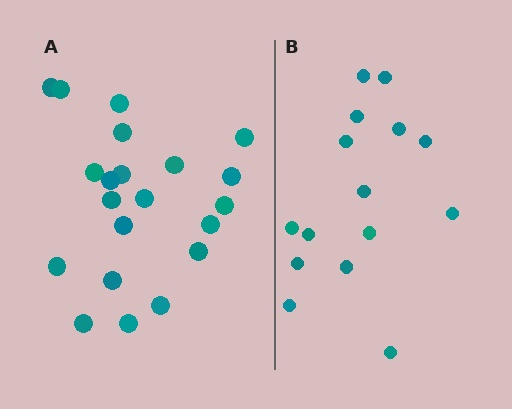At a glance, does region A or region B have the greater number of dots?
Region A (the left region) has more dots.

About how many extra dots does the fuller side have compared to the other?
Region A has about 6 more dots than region B.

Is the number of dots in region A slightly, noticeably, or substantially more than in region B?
Region A has noticeably more, but not dramatically so. The ratio is roughly 1.4 to 1.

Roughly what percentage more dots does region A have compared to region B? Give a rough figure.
About 40% more.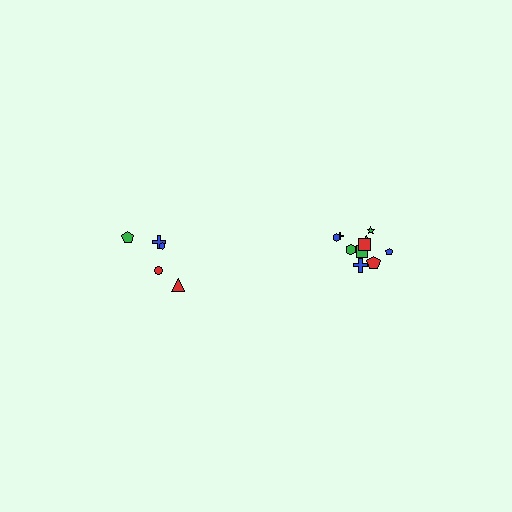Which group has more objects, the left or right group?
The right group.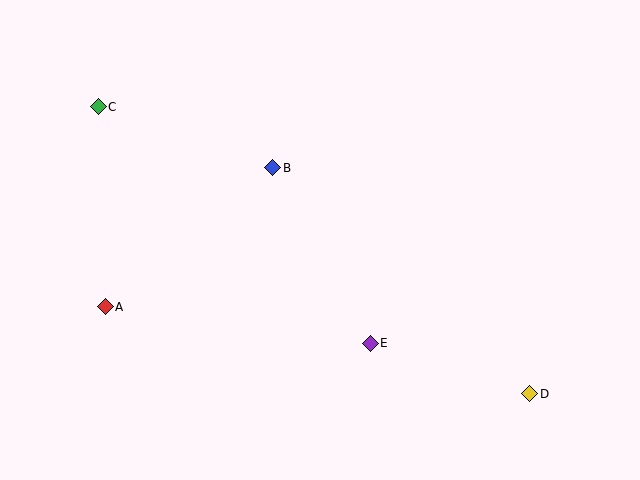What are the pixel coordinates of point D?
Point D is at (530, 394).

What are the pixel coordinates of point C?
Point C is at (98, 107).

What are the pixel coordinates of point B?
Point B is at (273, 168).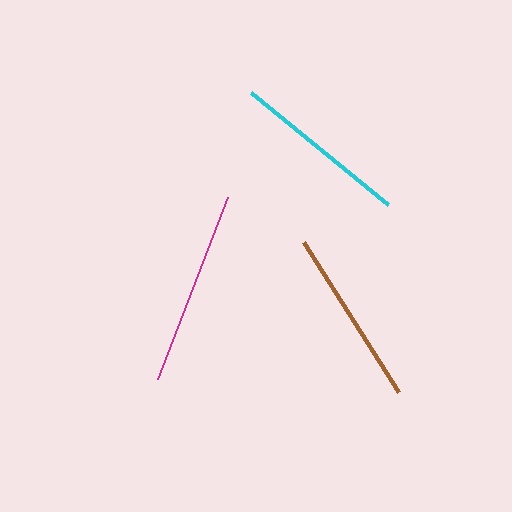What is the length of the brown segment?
The brown segment is approximately 178 pixels long.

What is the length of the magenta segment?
The magenta segment is approximately 195 pixels long.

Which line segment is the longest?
The magenta line is the longest at approximately 195 pixels.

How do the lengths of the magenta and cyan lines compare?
The magenta and cyan lines are approximately the same length.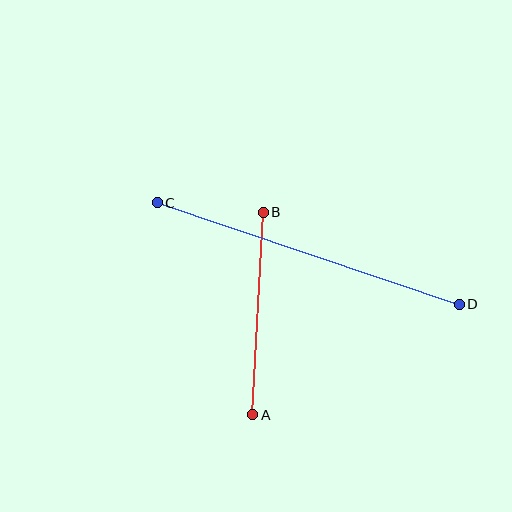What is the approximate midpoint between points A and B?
The midpoint is at approximately (258, 313) pixels.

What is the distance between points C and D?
The distance is approximately 319 pixels.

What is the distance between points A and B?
The distance is approximately 203 pixels.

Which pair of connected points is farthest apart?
Points C and D are farthest apart.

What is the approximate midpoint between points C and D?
The midpoint is at approximately (308, 253) pixels.